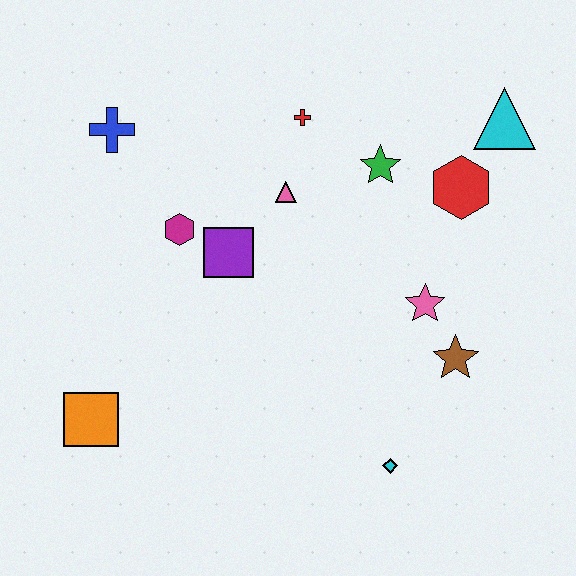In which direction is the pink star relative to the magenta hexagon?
The pink star is to the right of the magenta hexagon.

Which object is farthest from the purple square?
The cyan triangle is farthest from the purple square.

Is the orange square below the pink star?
Yes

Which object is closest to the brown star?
The pink star is closest to the brown star.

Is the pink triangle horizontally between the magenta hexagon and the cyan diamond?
Yes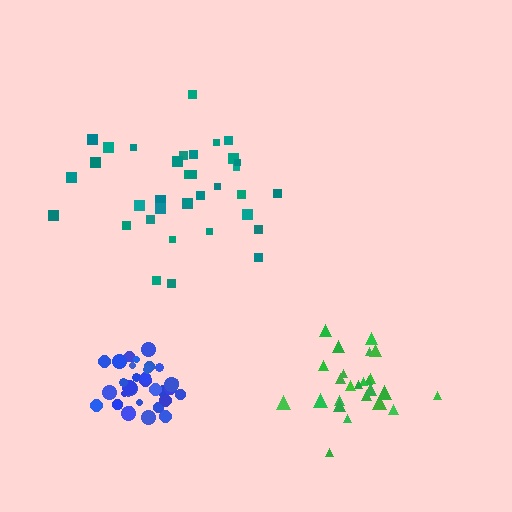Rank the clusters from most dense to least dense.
blue, green, teal.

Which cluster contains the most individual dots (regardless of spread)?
Teal (35).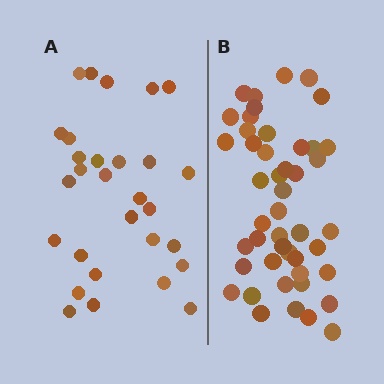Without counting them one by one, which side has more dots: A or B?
Region B (the right region) has more dots.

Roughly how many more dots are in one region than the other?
Region B has approximately 15 more dots than region A.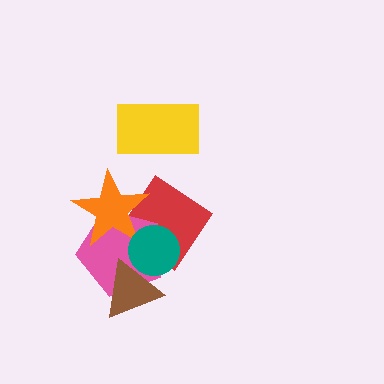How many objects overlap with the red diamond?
3 objects overlap with the red diamond.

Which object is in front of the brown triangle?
The teal circle is in front of the brown triangle.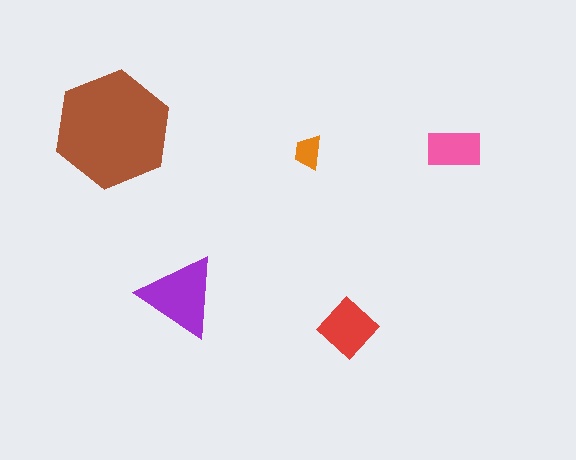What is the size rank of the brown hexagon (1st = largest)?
1st.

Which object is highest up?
The brown hexagon is topmost.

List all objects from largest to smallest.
The brown hexagon, the purple triangle, the red diamond, the pink rectangle, the orange trapezoid.